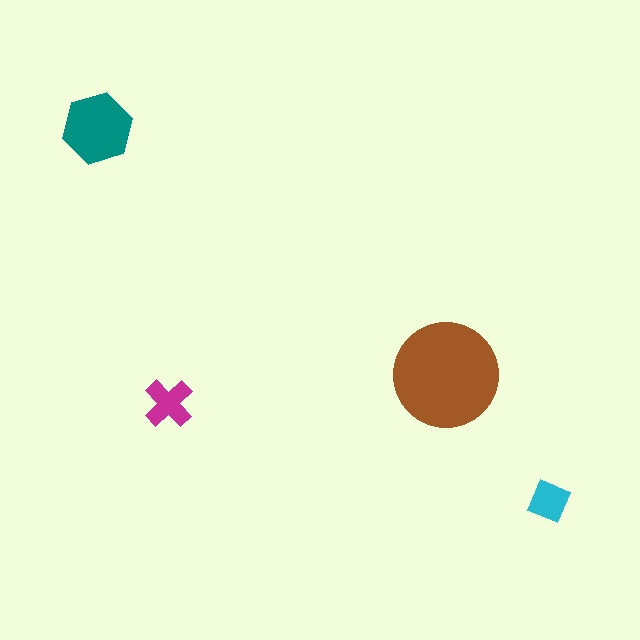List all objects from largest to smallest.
The brown circle, the teal hexagon, the magenta cross, the cyan diamond.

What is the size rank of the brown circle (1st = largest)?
1st.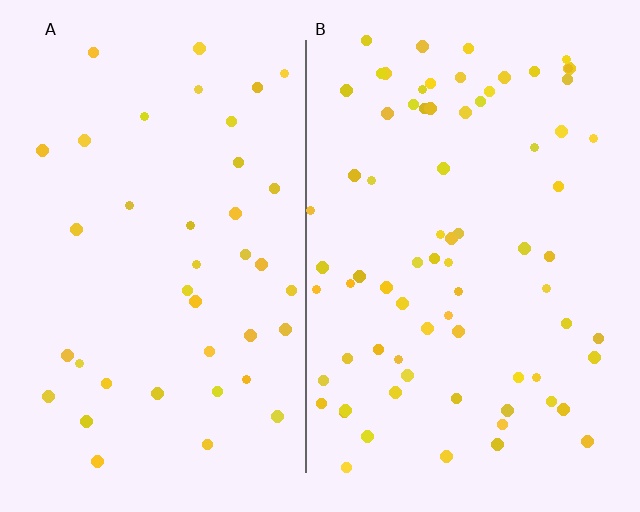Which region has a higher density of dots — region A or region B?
B (the right).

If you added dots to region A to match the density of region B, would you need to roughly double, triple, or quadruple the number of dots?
Approximately double.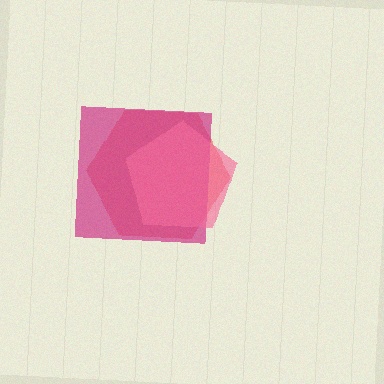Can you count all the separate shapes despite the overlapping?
Yes, there are 3 separate shapes.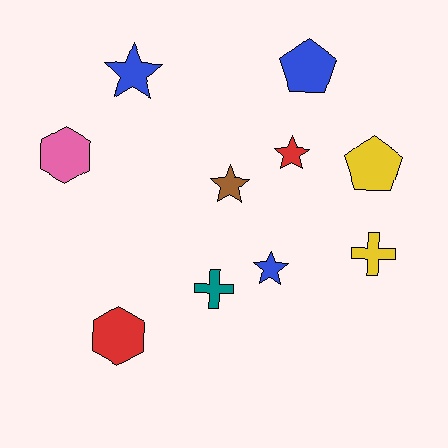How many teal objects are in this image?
There is 1 teal object.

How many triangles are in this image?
There are no triangles.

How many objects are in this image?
There are 10 objects.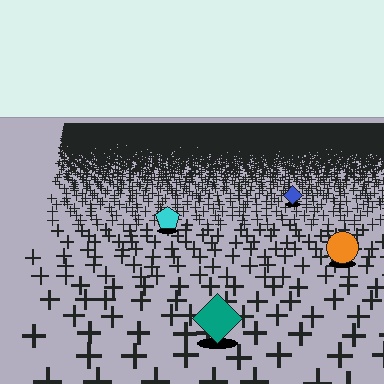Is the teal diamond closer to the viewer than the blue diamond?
Yes. The teal diamond is closer — you can tell from the texture gradient: the ground texture is coarser near it.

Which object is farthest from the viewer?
The blue diamond is farthest from the viewer. It appears smaller and the ground texture around it is denser.